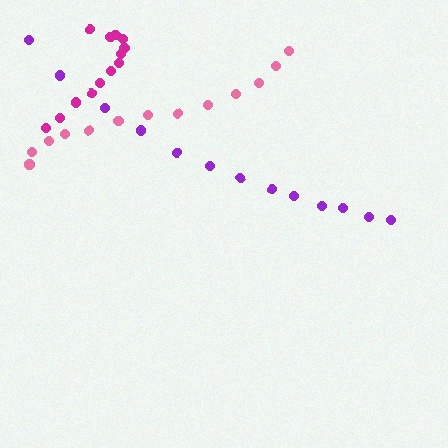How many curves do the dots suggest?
There are 3 distinct paths.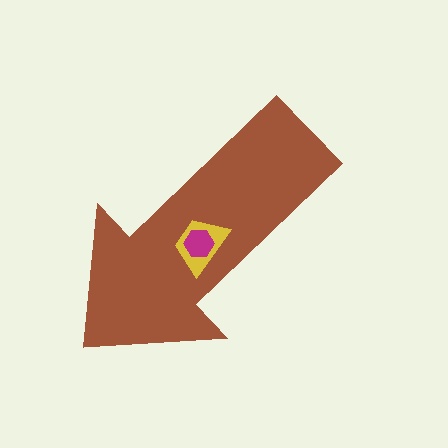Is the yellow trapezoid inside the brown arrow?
Yes.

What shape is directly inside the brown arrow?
The yellow trapezoid.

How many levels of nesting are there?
3.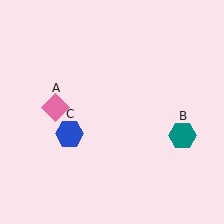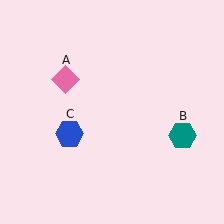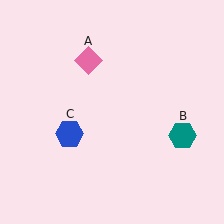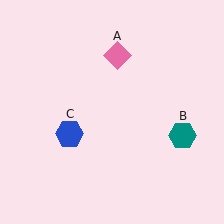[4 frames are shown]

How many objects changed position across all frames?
1 object changed position: pink diamond (object A).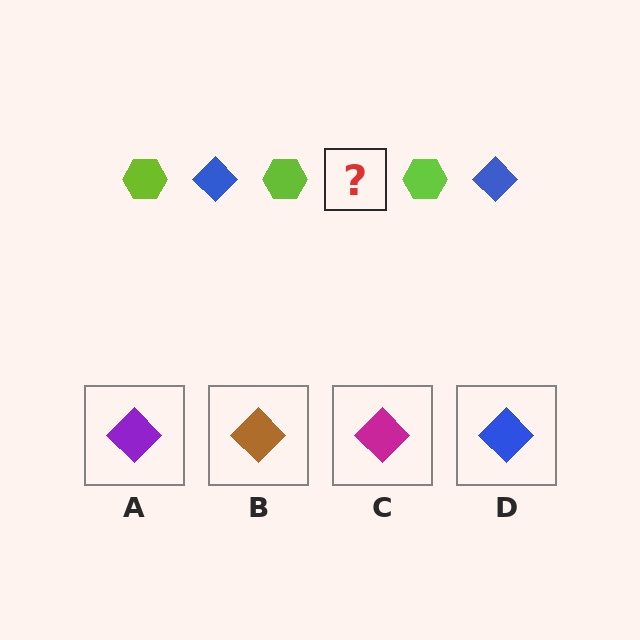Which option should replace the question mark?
Option D.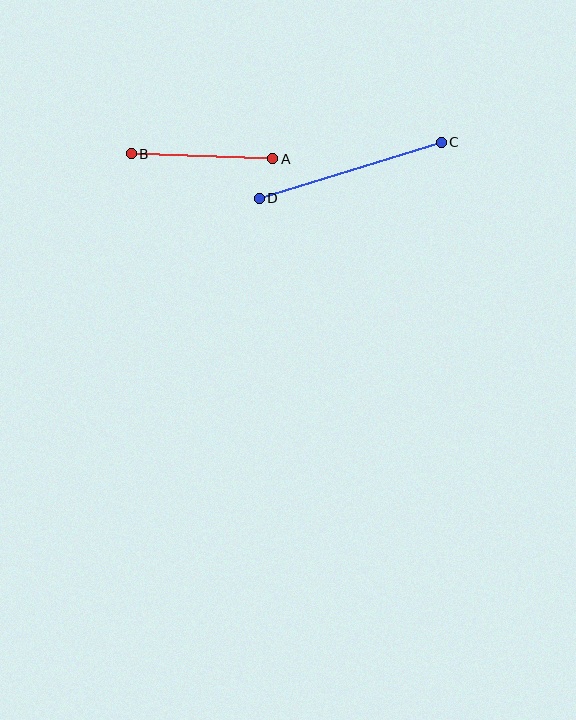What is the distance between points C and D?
The distance is approximately 190 pixels.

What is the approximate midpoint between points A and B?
The midpoint is at approximately (202, 156) pixels.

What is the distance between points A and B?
The distance is approximately 142 pixels.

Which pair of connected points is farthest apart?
Points C and D are farthest apart.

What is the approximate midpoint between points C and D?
The midpoint is at approximately (350, 170) pixels.